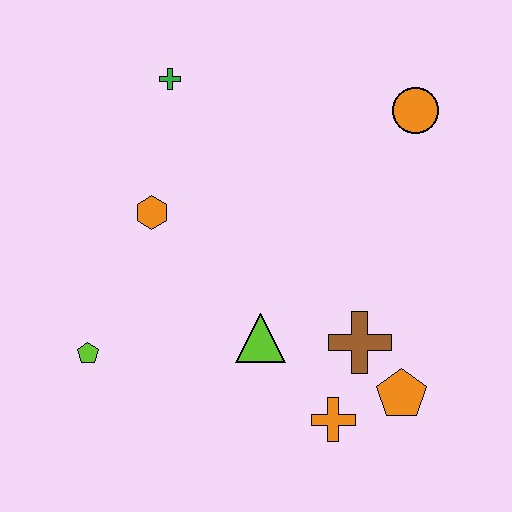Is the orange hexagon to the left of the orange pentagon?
Yes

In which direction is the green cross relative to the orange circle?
The green cross is to the left of the orange circle.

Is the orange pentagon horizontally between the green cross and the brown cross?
No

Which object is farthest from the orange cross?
The green cross is farthest from the orange cross.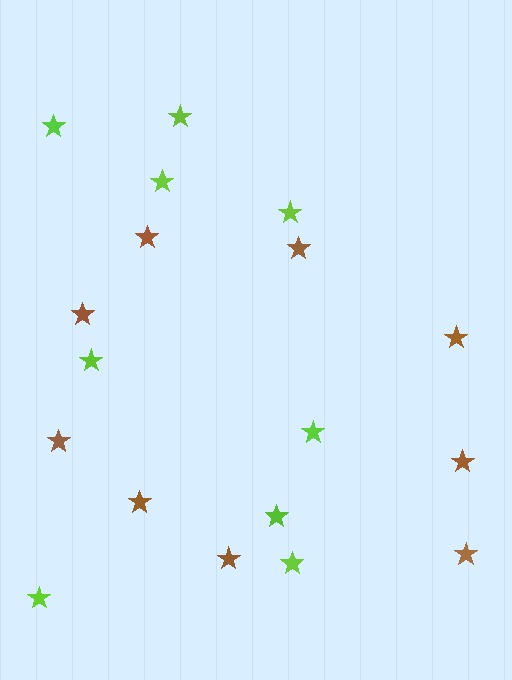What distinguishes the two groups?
There are 2 groups: one group of brown stars (9) and one group of lime stars (9).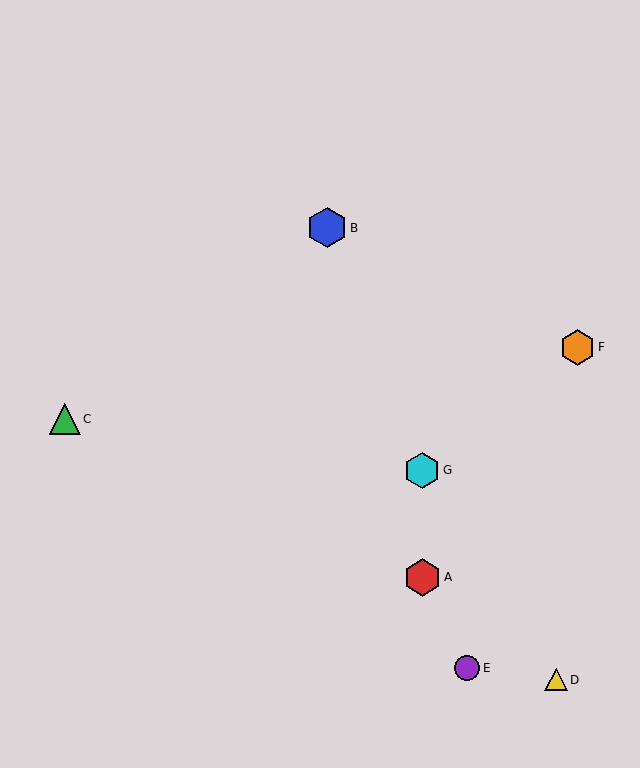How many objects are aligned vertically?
2 objects (A, G) are aligned vertically.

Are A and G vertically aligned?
Yes, both are at x≈422.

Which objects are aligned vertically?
Objects A, G are aligned vertically.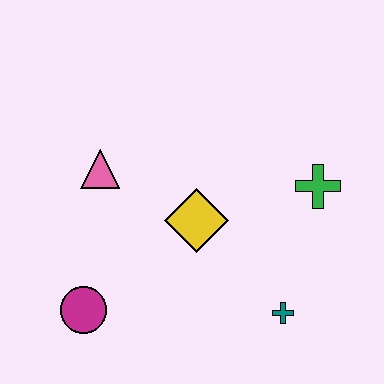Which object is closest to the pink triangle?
The yellow diamond is closest to the pink triangle.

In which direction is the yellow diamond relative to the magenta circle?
The yellow diamond is to the right of the magenta circle.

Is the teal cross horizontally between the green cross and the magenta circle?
Yes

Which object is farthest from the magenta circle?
The green cross is farthest from the magenta circle.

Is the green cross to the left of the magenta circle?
No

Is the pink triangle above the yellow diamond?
Yes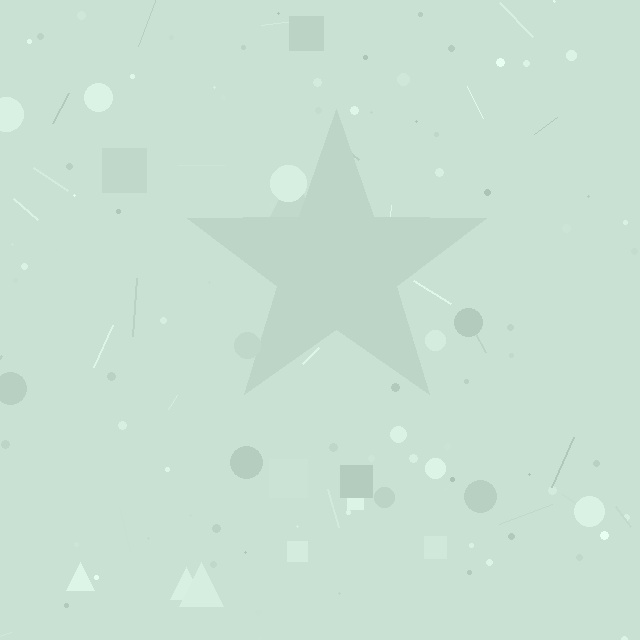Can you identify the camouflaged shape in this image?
The camouflaged shape is a star.